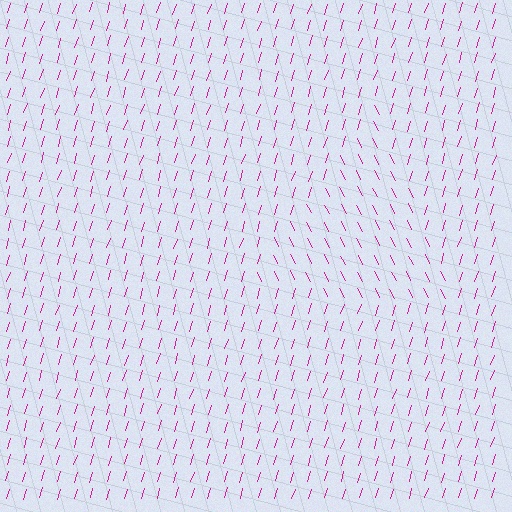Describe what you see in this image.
The image is filled with small magenta line segments. A triangle region in the image has lines oriented differently from the surrounding lines, creating a visible texture boundary.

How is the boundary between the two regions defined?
The boundary is defined purely by a change in line orientation (approximately 45 degrees difference). All lines are the same color and thickness.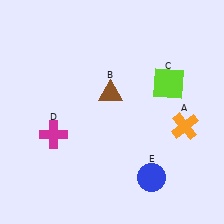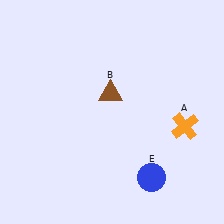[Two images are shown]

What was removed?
The lime square (C), the magenta cross (D) were removed in Image 2.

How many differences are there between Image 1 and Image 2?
There are 2 differences between the two images.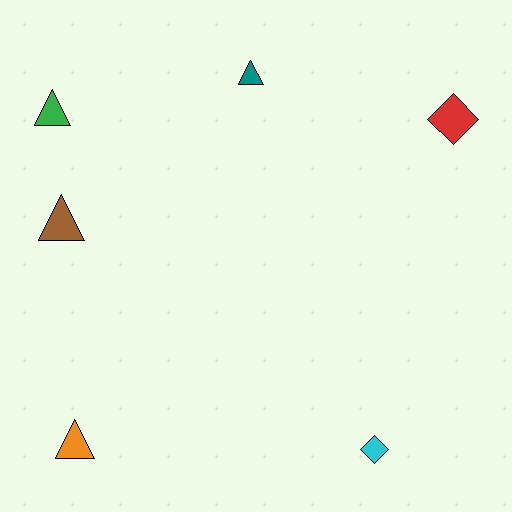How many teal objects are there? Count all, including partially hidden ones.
There is 1 teal object.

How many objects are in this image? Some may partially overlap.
There are 6 objects.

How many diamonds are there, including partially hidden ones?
There are 2 diamonds.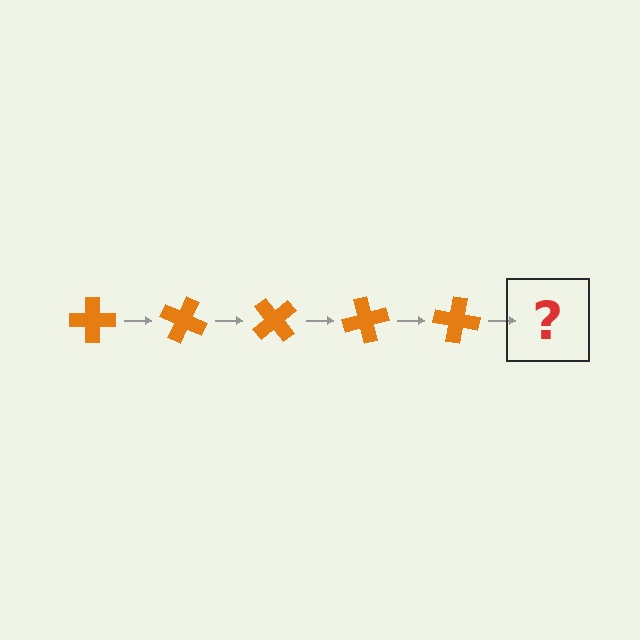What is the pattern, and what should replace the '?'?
The pattern is that the cross rotates 25 degrees each step. The '?' should be an orange cross rotated 125 degrees.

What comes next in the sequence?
The next element should be an orange cross rotated 125 degrees.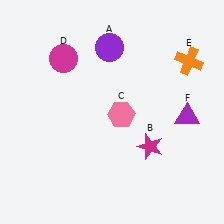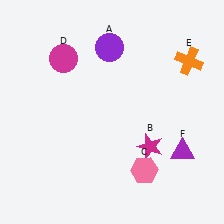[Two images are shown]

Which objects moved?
The objects that moved are: the pink hexagon (C), the purple triangle (F).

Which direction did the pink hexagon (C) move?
The pink hexagon (C) moved down.